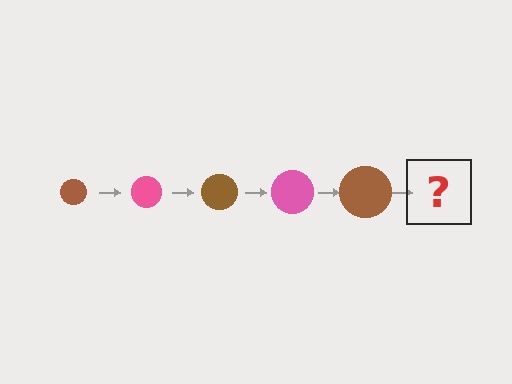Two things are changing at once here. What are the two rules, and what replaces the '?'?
The two rules are that the circle grows larger each step and the color cycles through brown and pink. The '?' should be a pink circle, larger than the previous one.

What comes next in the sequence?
The next element should be a pink circle, larger than the previous one.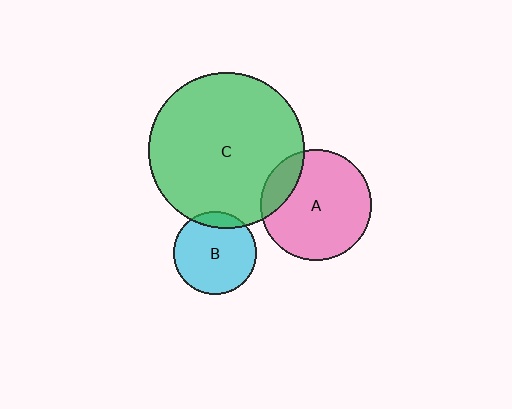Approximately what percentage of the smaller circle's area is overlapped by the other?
Approximately 15%.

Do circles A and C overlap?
Yes.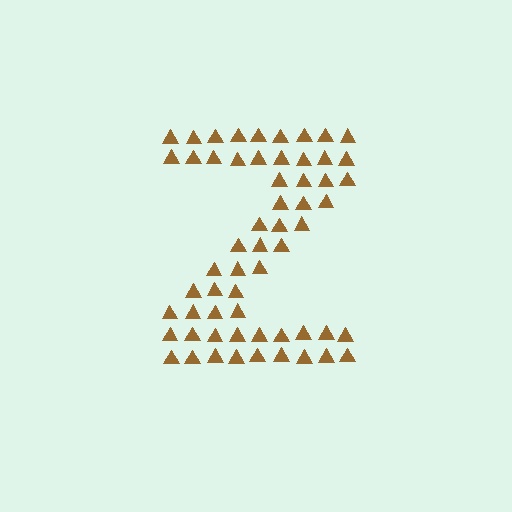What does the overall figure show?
The overall figure shows the letter Z.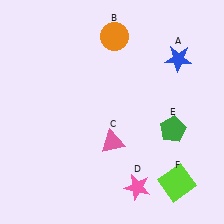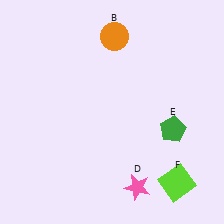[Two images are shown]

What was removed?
The pink triangle (C), the blue star (A) were removed in Image 2.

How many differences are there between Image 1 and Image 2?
There are 2 differences between the two images.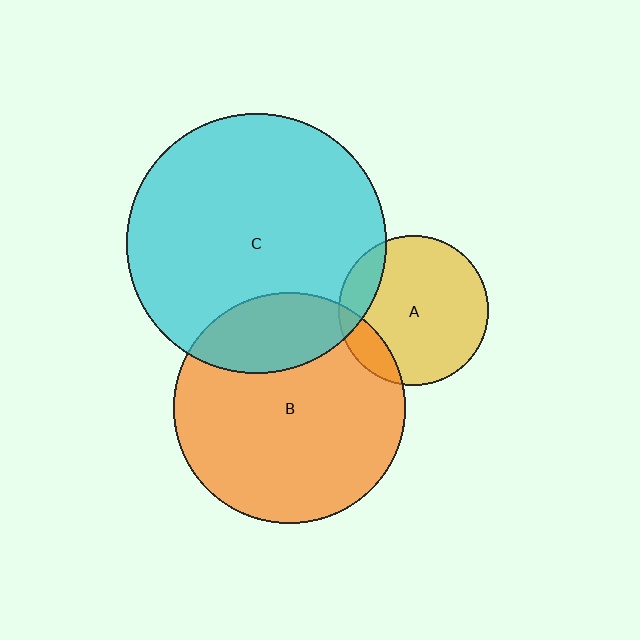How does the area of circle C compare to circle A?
Approximately 3.0 times.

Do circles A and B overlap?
Yes.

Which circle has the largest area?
Circle C (cyan).